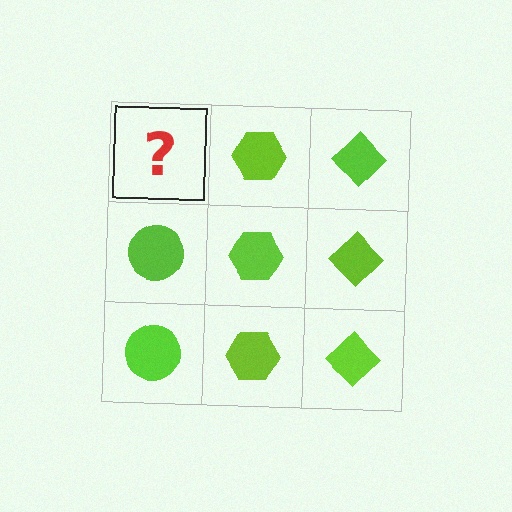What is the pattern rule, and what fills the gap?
The rule is that each column has a consistent shape. The gap should be filled with a lime circle.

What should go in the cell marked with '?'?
The missing cell should contain a lime circle.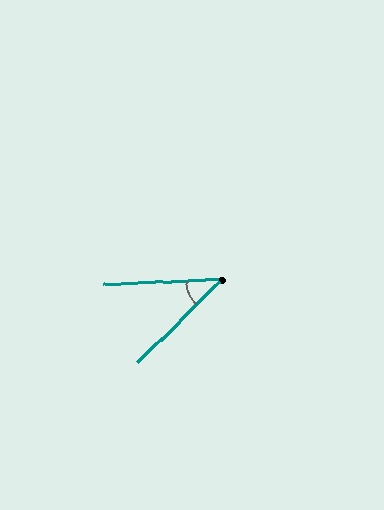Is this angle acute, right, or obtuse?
It is acute.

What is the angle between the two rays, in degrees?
Approximately 42 degrees.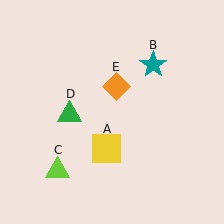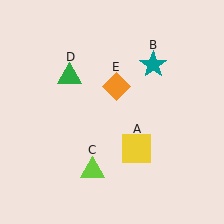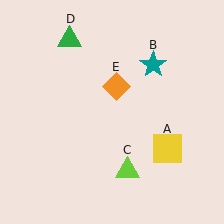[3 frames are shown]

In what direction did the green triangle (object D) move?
The green triangle (object D) moved up.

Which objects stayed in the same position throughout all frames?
Teal star (object B) and orange diamond (object E) remained stationary.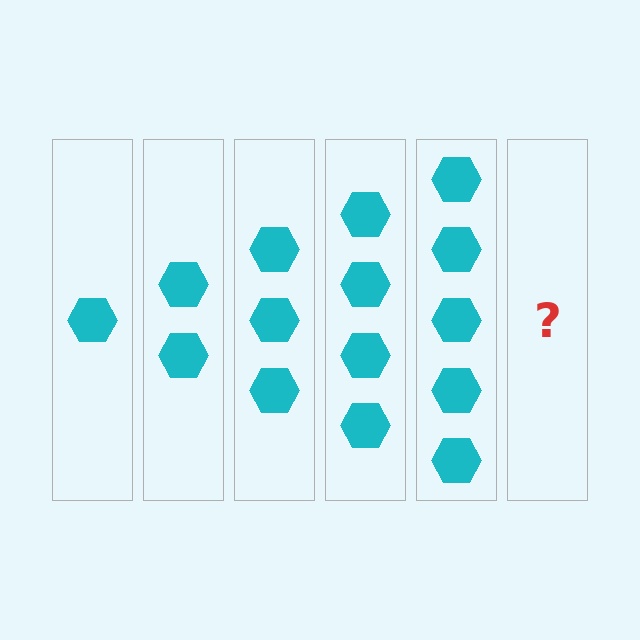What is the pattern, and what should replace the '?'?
The pattern is that each step adds one more hexagon. The '?' should be 6 hexagons.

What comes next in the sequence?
The next element should be 6 hexagons.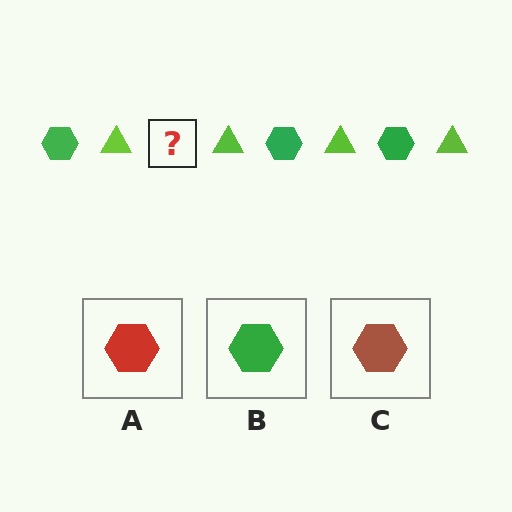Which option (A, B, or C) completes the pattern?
B.